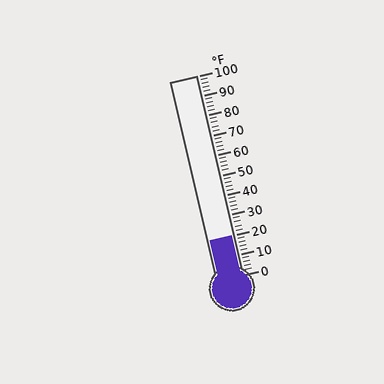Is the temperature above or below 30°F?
The temperature is below 30°F.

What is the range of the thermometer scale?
The thermometer scale ranges from 0°F to 100°F.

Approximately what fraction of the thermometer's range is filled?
The thermometer is filled to approximately 20% of its range.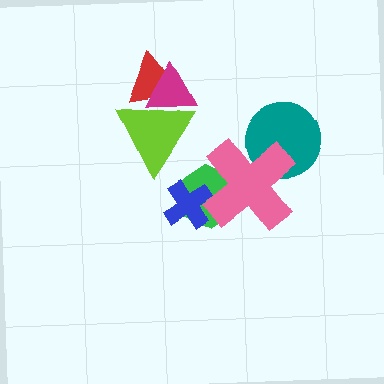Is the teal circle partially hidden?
Yes, it is partially covered by another shape.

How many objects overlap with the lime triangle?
2 objects overlap with the lime triangle.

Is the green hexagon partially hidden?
Yes, it is partially covered by another shape.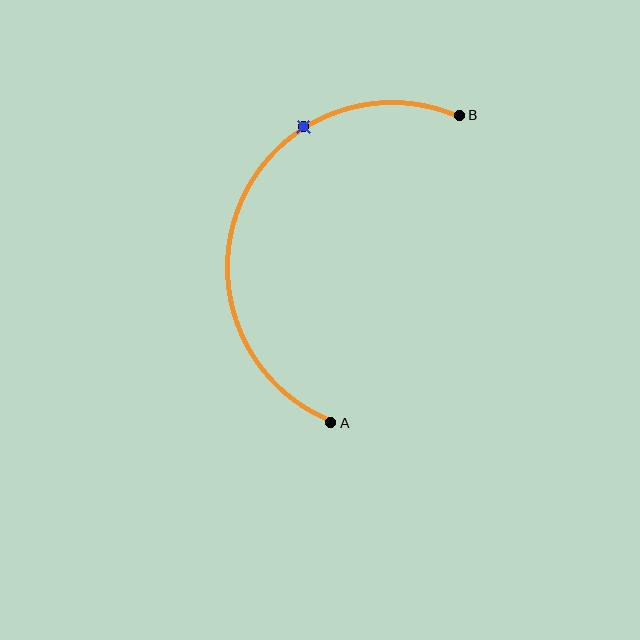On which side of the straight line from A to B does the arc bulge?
The arc bulges to the left of the straight line connecting A and B.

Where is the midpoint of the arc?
The arc midpoint is the point on the curve farthest from the straight line joining A and B. It sits to the left of that line.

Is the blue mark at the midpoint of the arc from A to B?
No. The blue mark lies on the arc but is closer to endpoint B. The arc midpoint would be at the point on the curve equidistant along the arc from both A and B.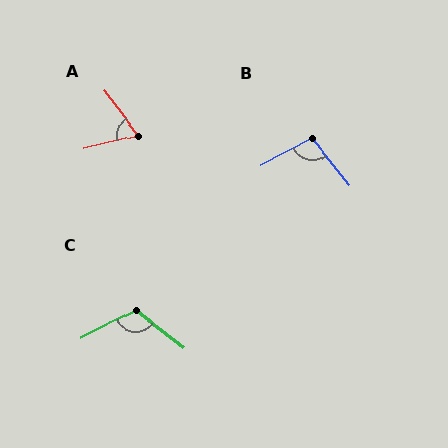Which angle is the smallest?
A, at approximately 67 degrees.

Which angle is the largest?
C, at approximately 115 degrees.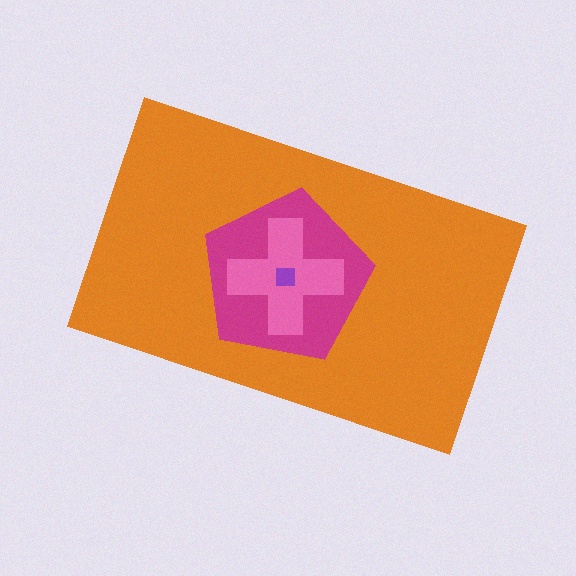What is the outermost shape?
The orange rectangle.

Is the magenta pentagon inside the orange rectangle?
Yes.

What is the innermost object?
The purple square.